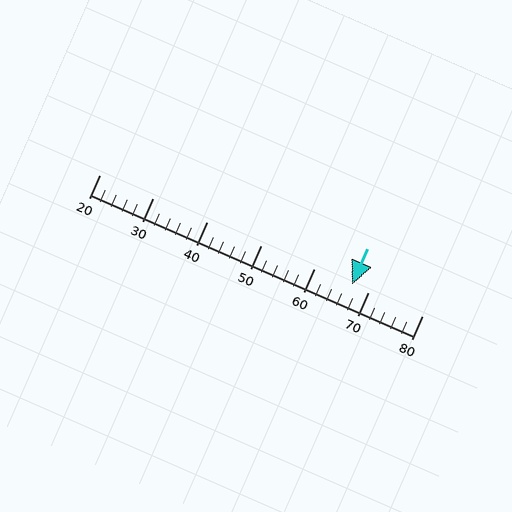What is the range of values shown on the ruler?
The ruler shows values from 20 to 80.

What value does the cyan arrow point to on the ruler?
The cyan arrow points to approximately 67.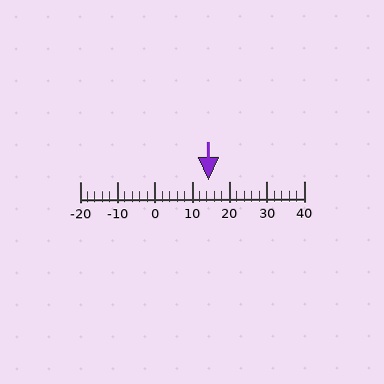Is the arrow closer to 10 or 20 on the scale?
The arrow is closer to 10.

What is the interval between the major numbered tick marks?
The major tick marks are spaced 10 units apart.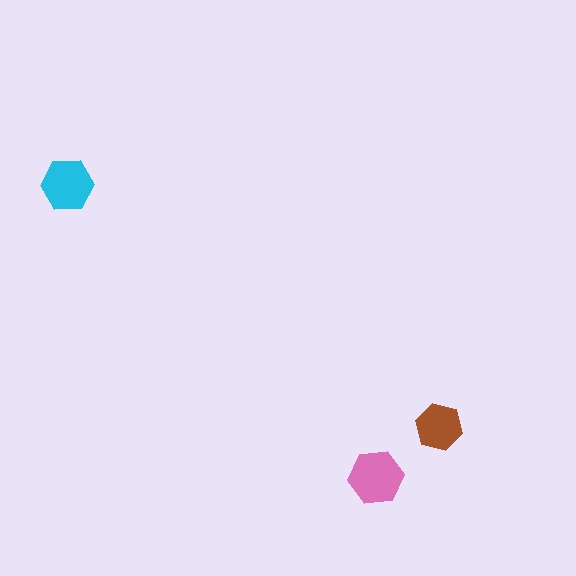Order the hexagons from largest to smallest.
the pink one, the cyan one, the brown one.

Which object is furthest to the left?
The cyan hexagon is leftmost.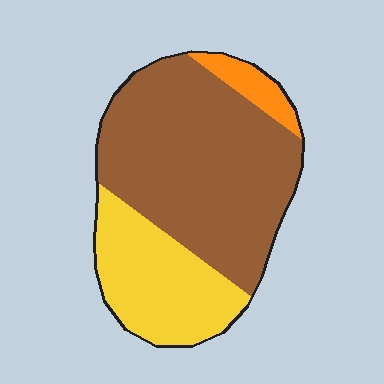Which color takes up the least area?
Orange, at roughly 5%.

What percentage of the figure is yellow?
Yellow takes up between a sixth and a third of the figure.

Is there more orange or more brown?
Brown.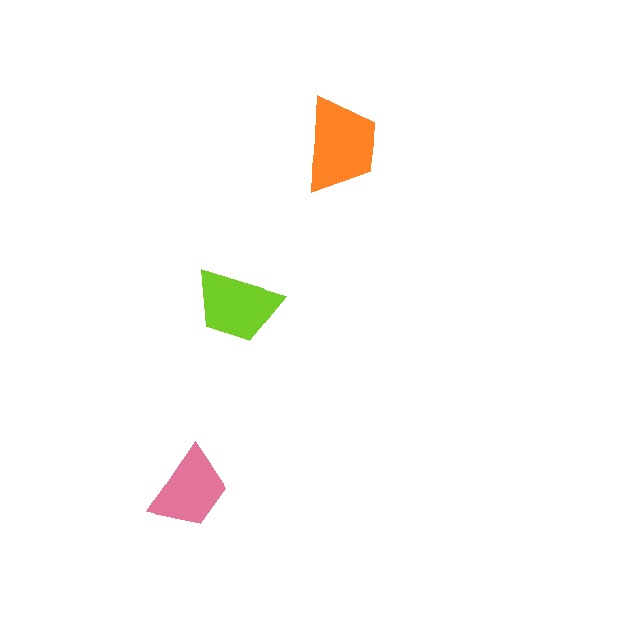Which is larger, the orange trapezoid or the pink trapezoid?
The orange one.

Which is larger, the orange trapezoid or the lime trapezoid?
The orange one.